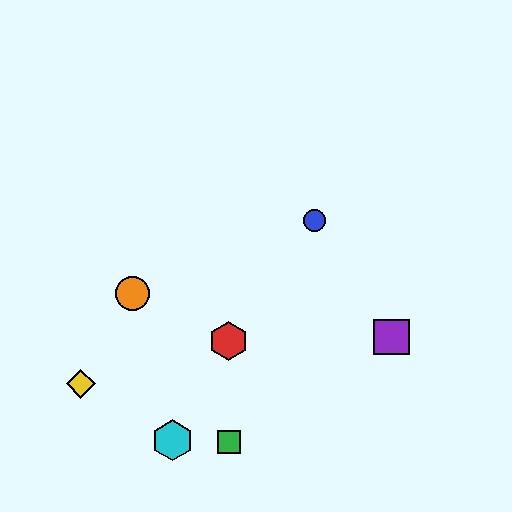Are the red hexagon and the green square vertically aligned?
Yes, both are at x≈229.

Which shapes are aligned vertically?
The red hexagon, the green square are aligned vertically.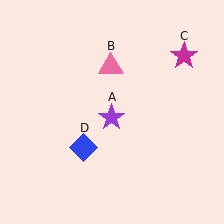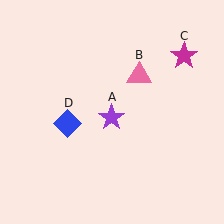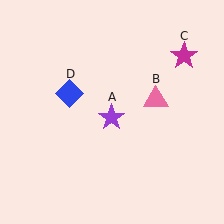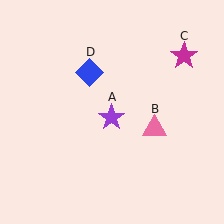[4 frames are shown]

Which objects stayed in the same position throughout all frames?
Purple star (object A) and magenta star (object C) remained stationary.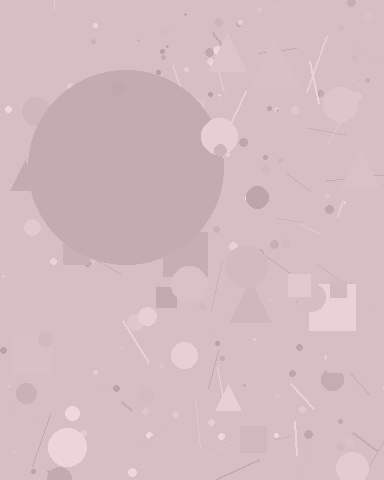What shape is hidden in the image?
A circle is hidden in the image.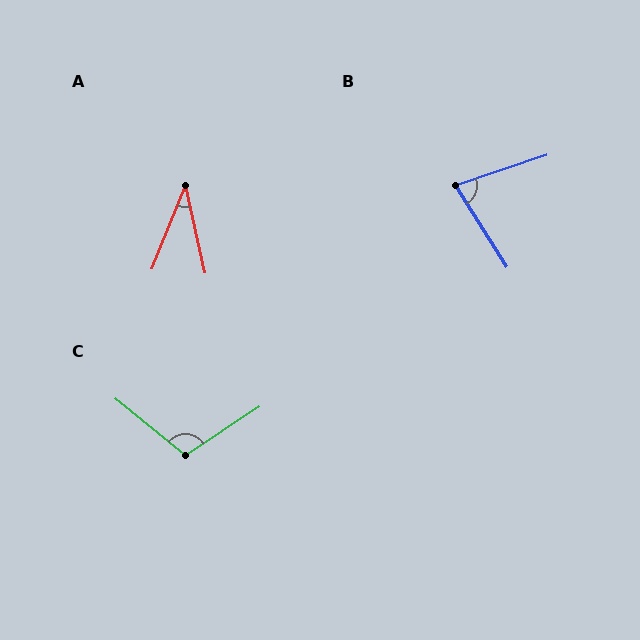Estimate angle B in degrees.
Approximately 76 degrees.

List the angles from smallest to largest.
A (34°), B (76°), C (107°).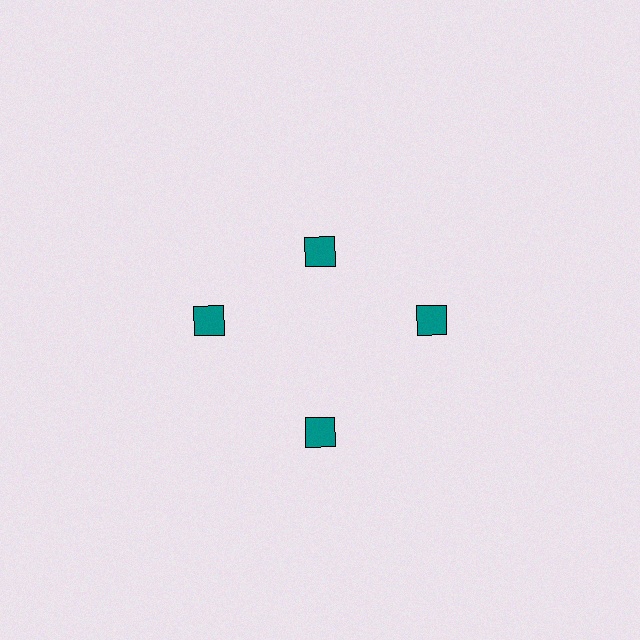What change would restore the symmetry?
The symmetry would be restored by moving it outward, back onto the ring so that all 4 diamonds sit at equal angles and equal distance from the center.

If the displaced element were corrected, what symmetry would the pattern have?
It would have 4-fold rotational symmetry — the pattern would map onto itself every 90 degrees.